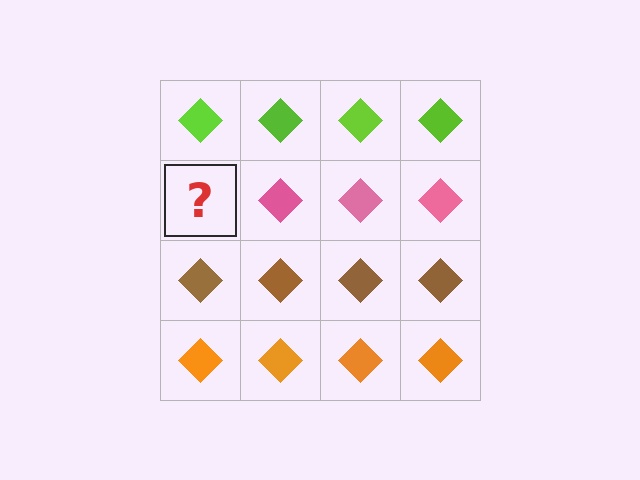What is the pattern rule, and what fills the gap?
The rule is that each row has a consistent color. The gap should be filled with a pink diamond.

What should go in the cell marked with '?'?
The missing cell should contain a pink diamond.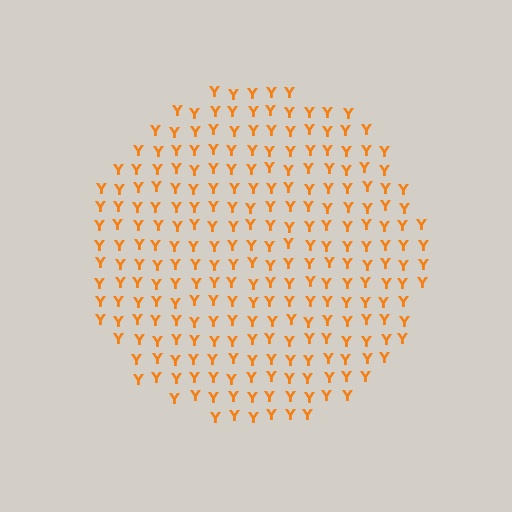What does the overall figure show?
The overall figure shows a circle.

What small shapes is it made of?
It is made of small letter Y's.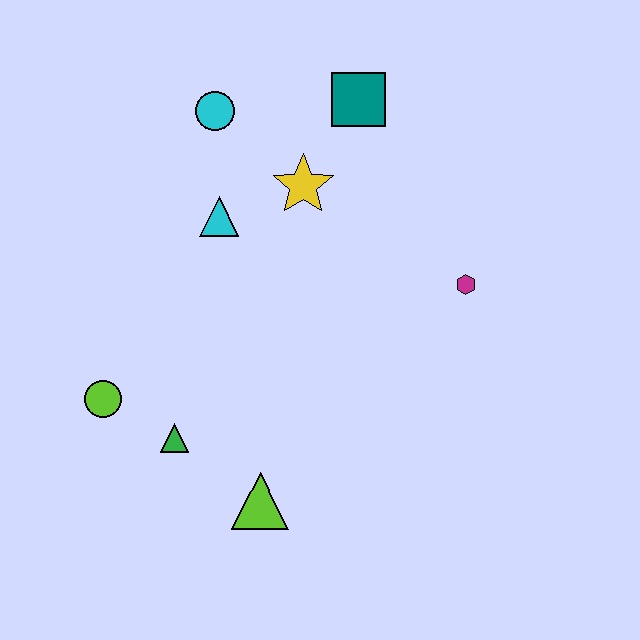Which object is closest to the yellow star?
The cyan triangle is closest to the yellow star.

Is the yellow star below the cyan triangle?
No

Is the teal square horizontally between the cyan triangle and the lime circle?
No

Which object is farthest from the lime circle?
The teal square is farthest from the lime circle.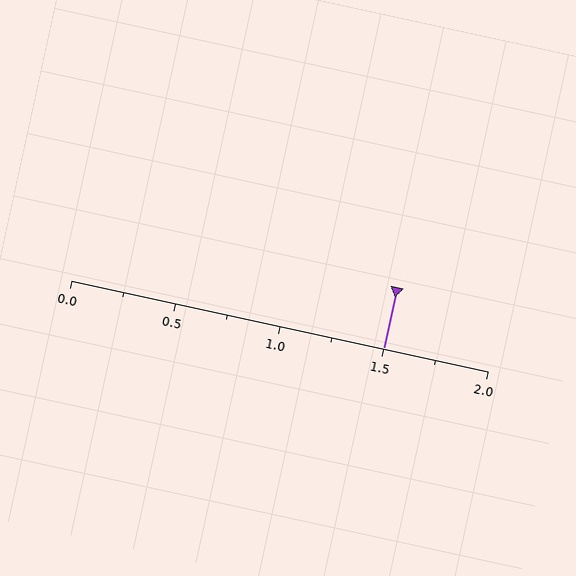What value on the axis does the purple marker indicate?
The marker indicates approximately 1.5.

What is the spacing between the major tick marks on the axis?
The major ticks are spaced 0.5 apart.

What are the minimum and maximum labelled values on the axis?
The axis runs from 0.0 to 2.0.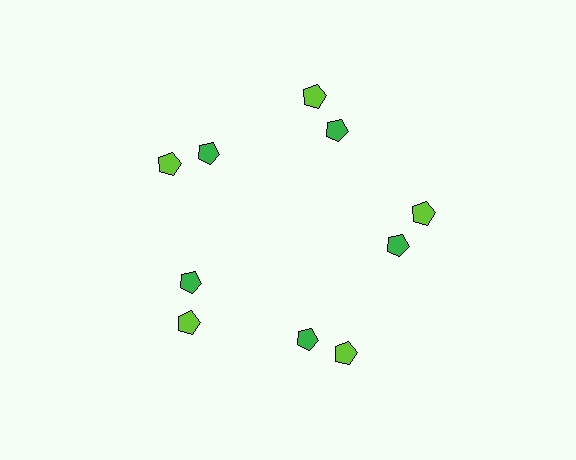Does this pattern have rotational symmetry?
Yes, this pattern has 5-fold rotational symmetry. It looks the same after rotating 72 degrees around the center.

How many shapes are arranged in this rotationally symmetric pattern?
There are 10 shapes, arranged in 5 groups of 2.